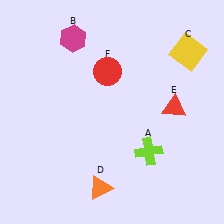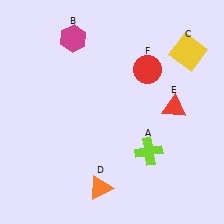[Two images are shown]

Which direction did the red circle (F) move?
The red circle (F) moved right.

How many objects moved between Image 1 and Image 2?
1 object moved between the two images.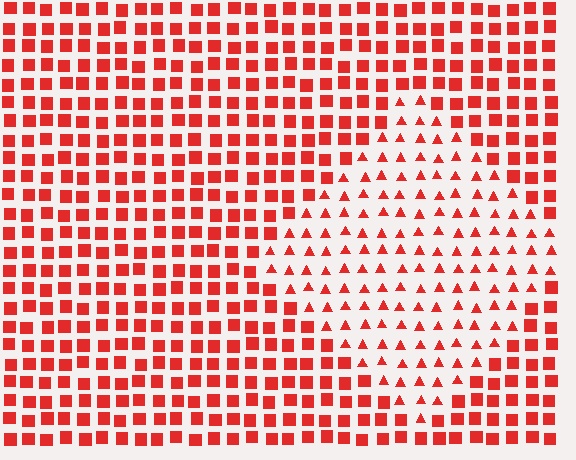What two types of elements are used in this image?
The image uses triangles inside the diamond region and squares outside it.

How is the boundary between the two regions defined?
The boundary is defined by a change in element shape: triangles inside vs. squares outside. All elements share the same color and spacing.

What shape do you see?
I see a diamond.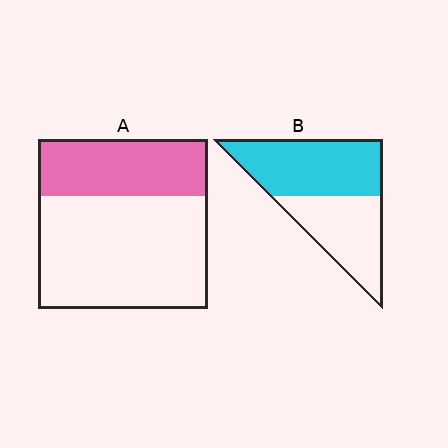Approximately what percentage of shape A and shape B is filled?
A is approximately 35% and B is approximately 55%.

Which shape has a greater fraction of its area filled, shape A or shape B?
Shape B.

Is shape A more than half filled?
No.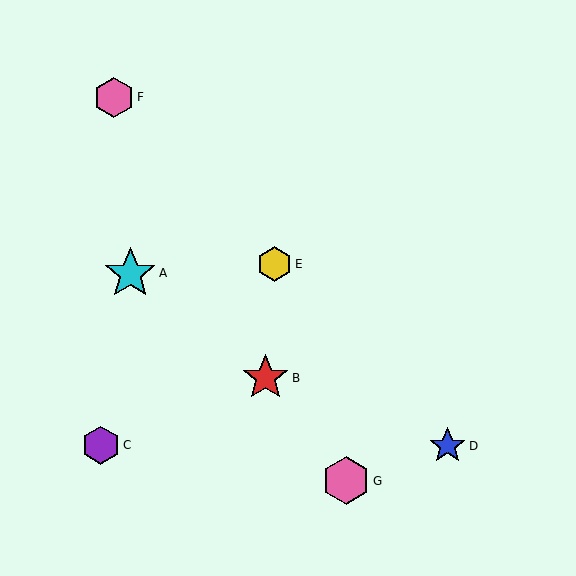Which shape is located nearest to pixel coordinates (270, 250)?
The yellow hexagon (labeled E) at (275, 264) is nearest to that location.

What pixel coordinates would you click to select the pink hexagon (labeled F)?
Click at (114, 97) to select the pink hexagon F.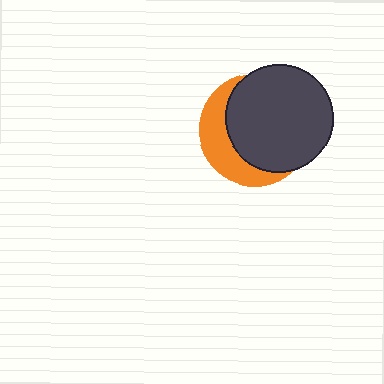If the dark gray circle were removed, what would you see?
You would see the complete orange circle.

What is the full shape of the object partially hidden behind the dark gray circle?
The partially hidden object is an orange circle.